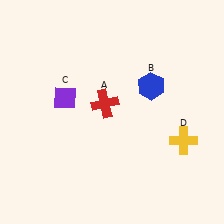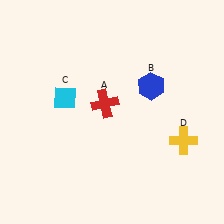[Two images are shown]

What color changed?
The diamond (C) changed from purple in Image 1 to cyan in Image 2.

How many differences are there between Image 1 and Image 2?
There is 1 difference between the two images.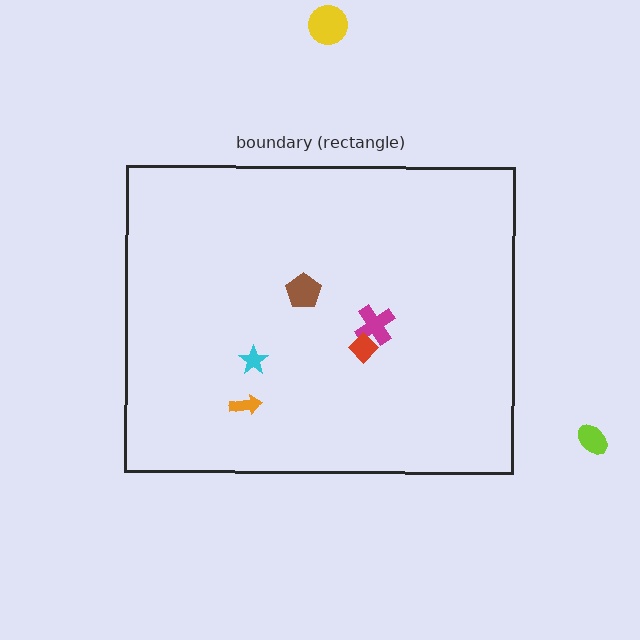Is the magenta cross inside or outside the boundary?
Inside.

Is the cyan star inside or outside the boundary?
Inside.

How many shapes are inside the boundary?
5 inside, 2 outside.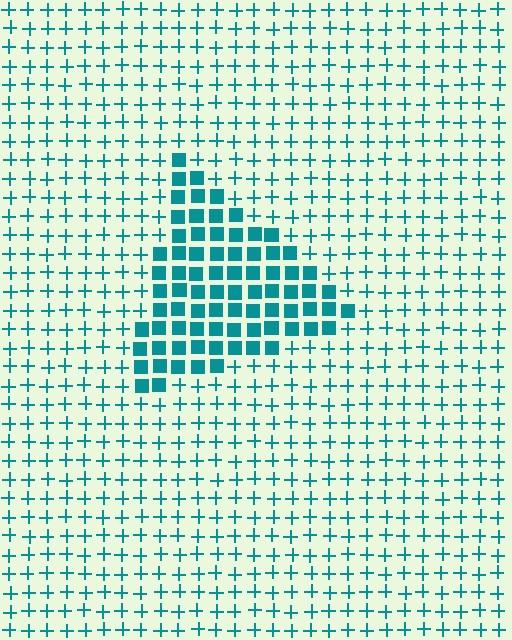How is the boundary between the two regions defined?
The boundary is defined by a change in element shape: squares inside vs. plus signs outside. All elements share the same color and spacing.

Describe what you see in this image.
The image is filled with small teal elements arranged in a uniform grid. A triangle-shaped region contains squares, while the surrounding area contains plus signs. The boundary is defined purely by the change in element shape.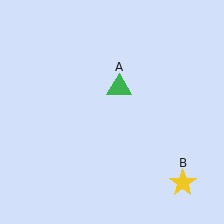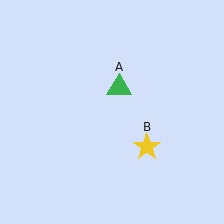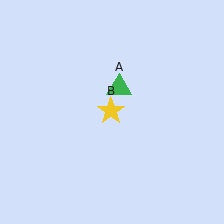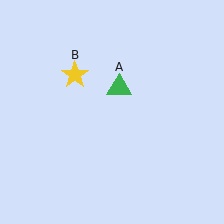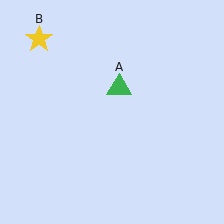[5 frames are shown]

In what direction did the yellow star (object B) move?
The yellow star (object B) moved up and to the left.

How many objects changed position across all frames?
1 object changed position: yellow star (object B).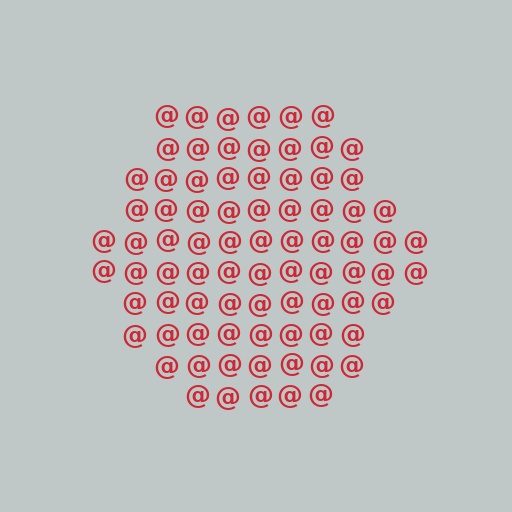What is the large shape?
The large shape is a hexagon.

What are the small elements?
The small elements are at signs.